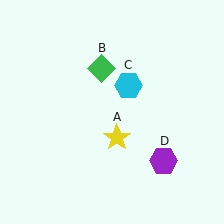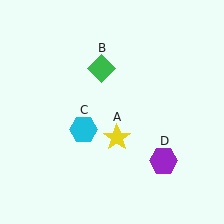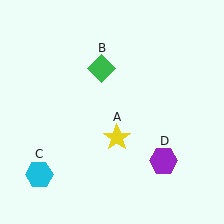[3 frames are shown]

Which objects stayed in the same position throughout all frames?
Yellow star (object A) and green diamond (object B) and purple hexagon (object D) remained stationary.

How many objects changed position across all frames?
1 object changed position: cyan hexagon (object C).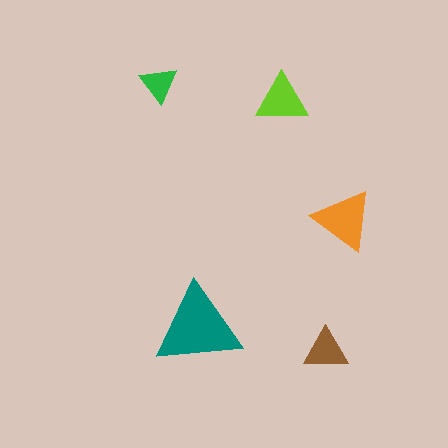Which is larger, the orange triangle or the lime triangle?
The orange one.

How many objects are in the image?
There are 5 objects in the image.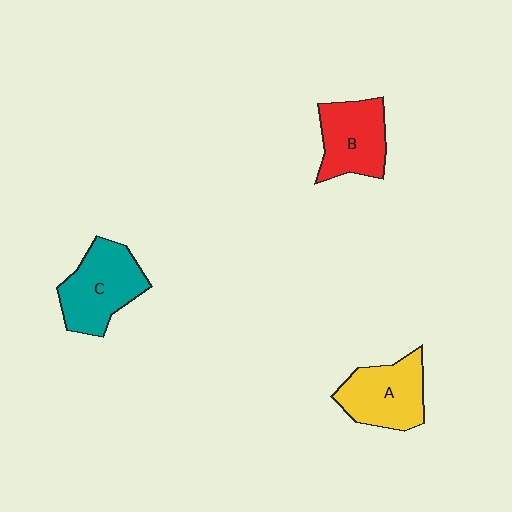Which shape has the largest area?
Shape C (teal).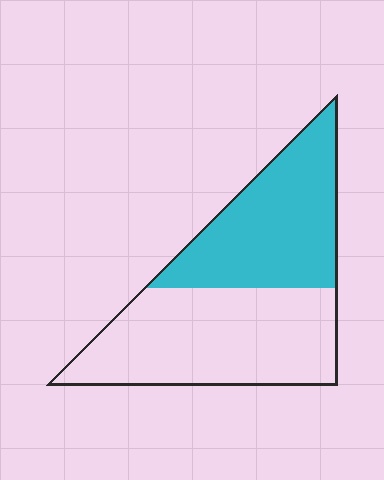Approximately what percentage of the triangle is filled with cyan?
Approximately 45%.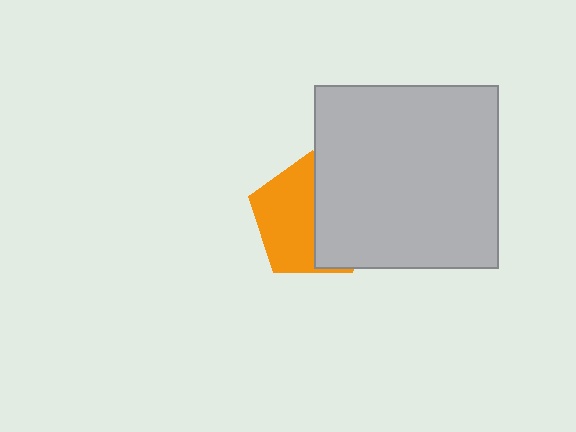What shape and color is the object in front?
The object in front is a light gray square.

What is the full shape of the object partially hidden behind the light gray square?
The partially hidden object is an orange pentagon.